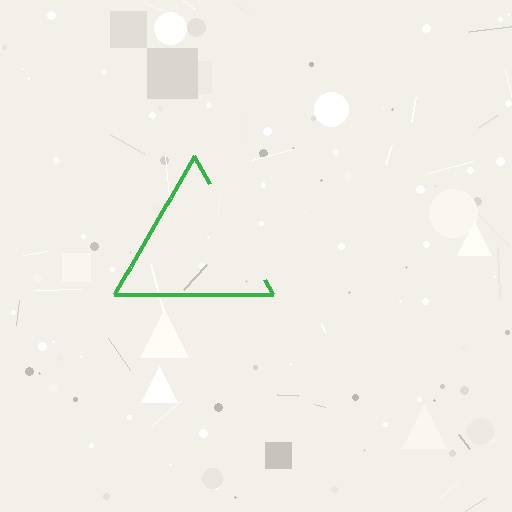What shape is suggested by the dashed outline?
The dashed outline suggests a triangle.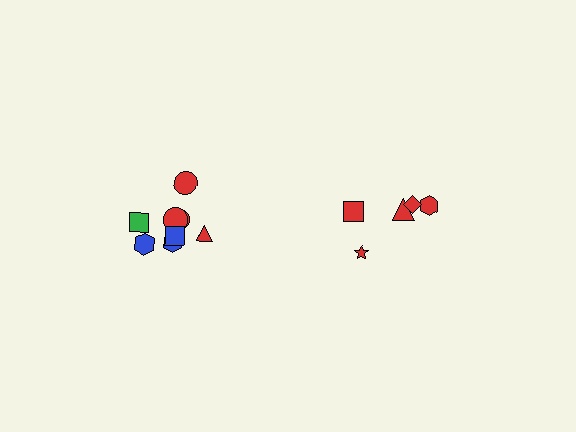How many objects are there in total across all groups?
There are 13 objects.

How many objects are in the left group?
There are 8 objects.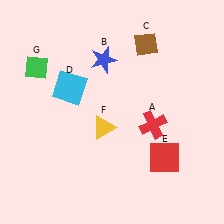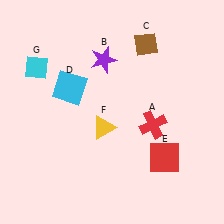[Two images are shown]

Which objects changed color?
B changed from blue to purple. G changed from green to cyan.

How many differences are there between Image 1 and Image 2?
There are 2 differences between the two images.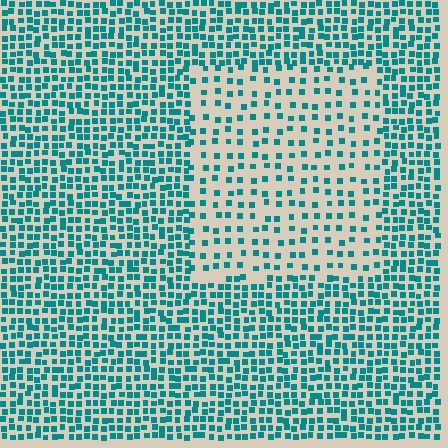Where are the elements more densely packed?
The elements are more densely packed outside the rectangle boundary.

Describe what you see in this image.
The image contains small teal elements arranged at two different densities. A rectangle-shaped region is visible where the elements are less densely packed than the surrounding area.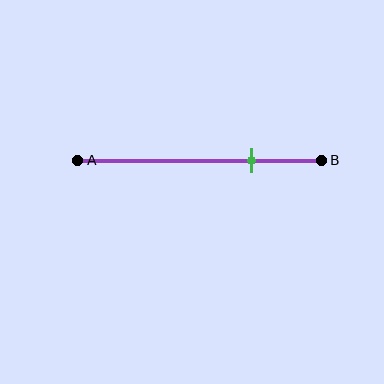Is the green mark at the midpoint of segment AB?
No, the mark is at about 70% from A, not at the 50% midpoint.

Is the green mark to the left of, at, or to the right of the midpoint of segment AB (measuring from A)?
The green mark is to the right of the midpoint of segment AB.